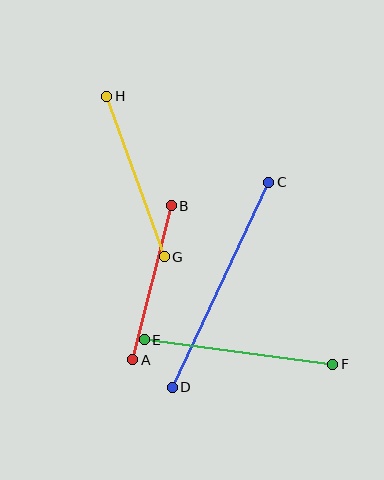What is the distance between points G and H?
The distance is approximately 170 pixels.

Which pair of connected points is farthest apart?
Points C and D are farthest apart.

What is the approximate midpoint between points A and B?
The midpoint is at approximately (152, 283) pixels.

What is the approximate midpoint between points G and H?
The midpoint is at approximately (135, 177) pixels.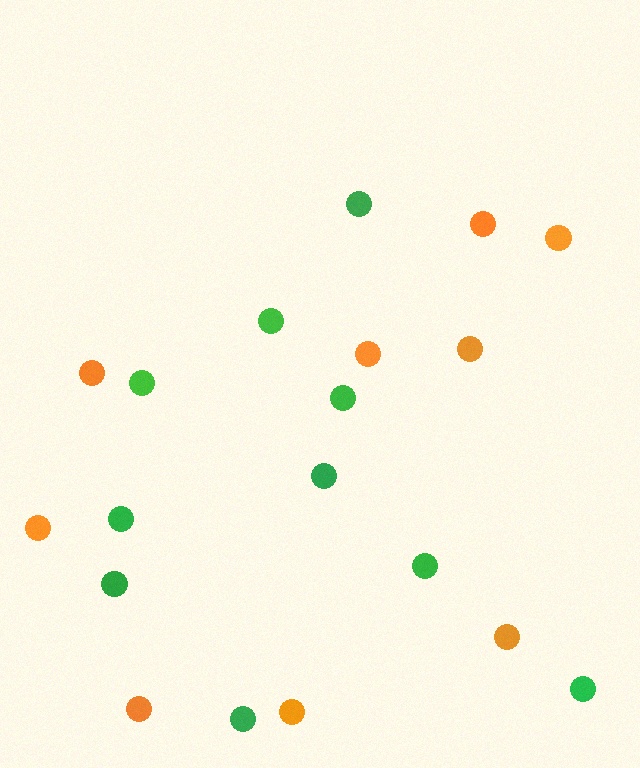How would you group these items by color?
There are 2 groups: one group of orange circles (9) and one group of green circles (10).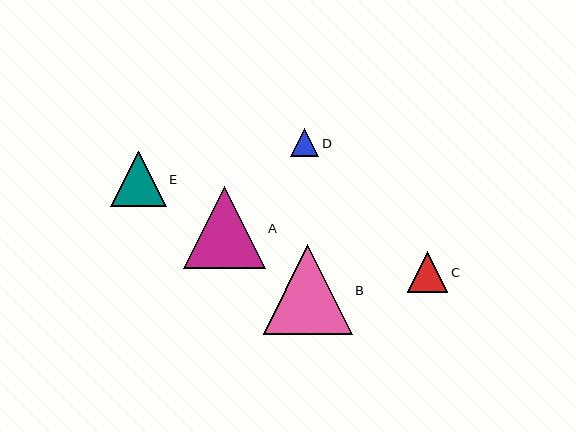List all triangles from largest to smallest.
From largest to smallest: B, A, E, C, D.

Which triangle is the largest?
Triangle B is the largest with a size of approximately 89 pixels.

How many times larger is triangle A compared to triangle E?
Triangle A is approximately 1.5 times the size of triangle E.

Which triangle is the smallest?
Triangle D is the smallest with a size of approximately 28 pixels.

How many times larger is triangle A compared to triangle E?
Triangle A is approximately 1.5 times the size of triangle E.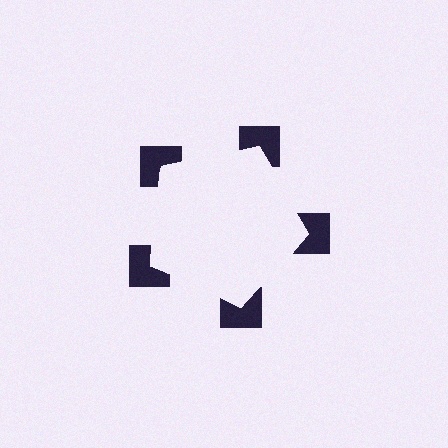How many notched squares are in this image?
There are 5 — one at each vertex of the illusory pentagon.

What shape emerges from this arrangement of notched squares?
An illusory pentagon — its edges are inferred from the aligned wedge cuts in the notched squares, not physically drawn.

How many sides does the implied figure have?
5 sides.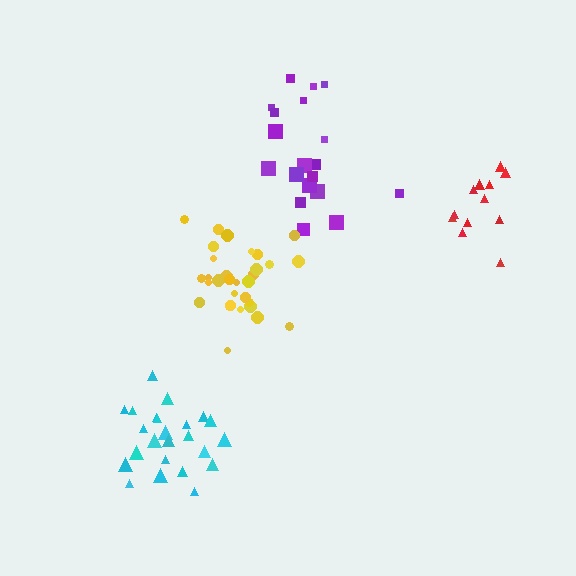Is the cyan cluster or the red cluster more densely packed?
Cyan.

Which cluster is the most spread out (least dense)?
Purple.